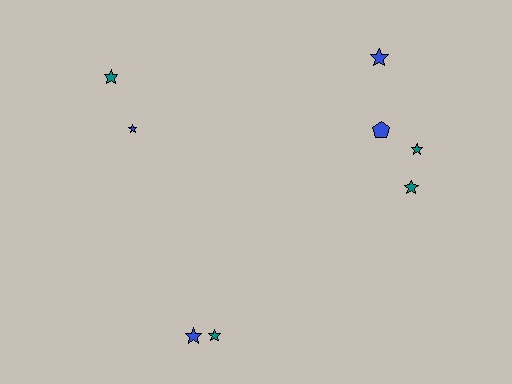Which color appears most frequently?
Teal, with 4 objects.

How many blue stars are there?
There are 3 blue stars.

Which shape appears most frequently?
Star, with 7 objects.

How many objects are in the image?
There are 8 objects.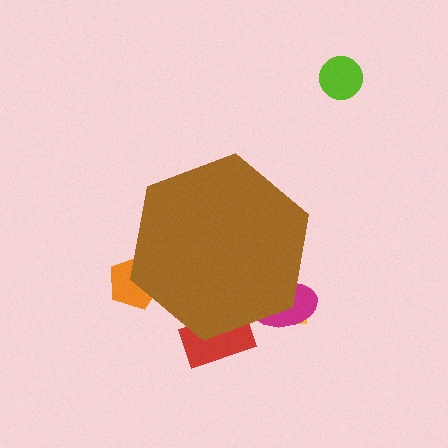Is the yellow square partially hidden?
Yes, the yellow square is partially hidden behind the brown hexagon.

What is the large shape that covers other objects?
A brown hexagon.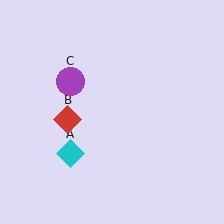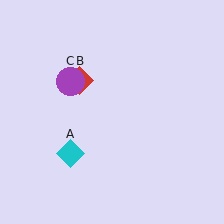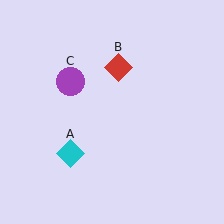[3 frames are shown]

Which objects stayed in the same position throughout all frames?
Cyan diamond (object A) and purple circle (object C) remained stationary.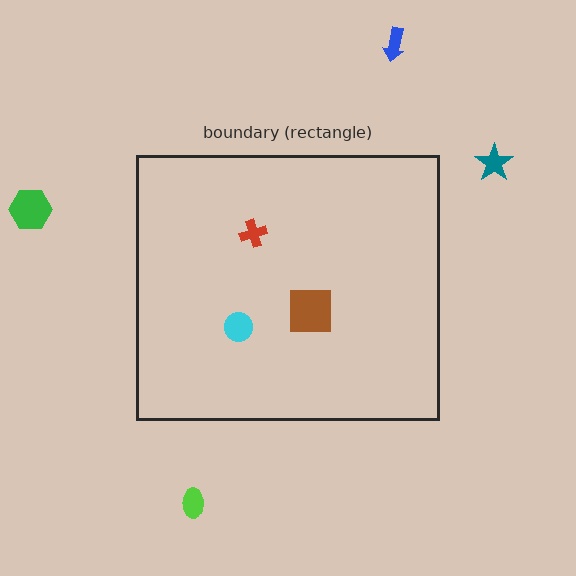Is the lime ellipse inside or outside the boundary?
Outside.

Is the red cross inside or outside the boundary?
Inside.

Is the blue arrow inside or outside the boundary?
Outside.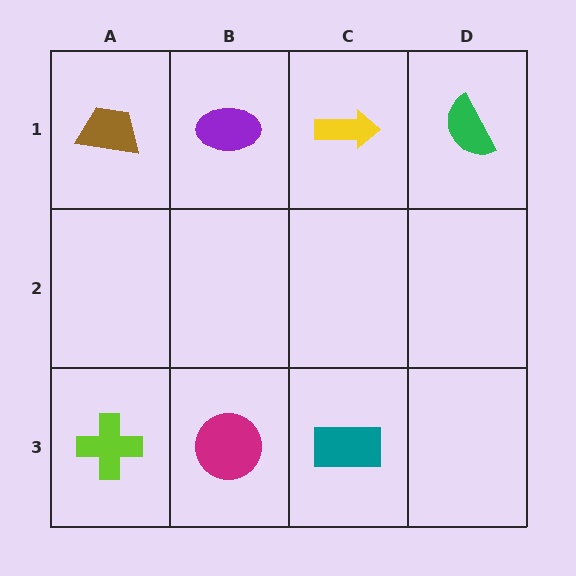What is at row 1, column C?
A yellow arrow.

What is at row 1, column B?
A purple ellipse.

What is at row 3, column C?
A teal rectangle.